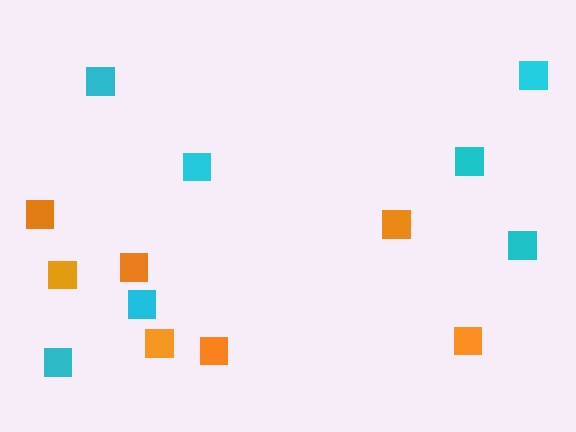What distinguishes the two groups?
There are 2 groups: one group of cyan squares (7) and one group of orange squares (7).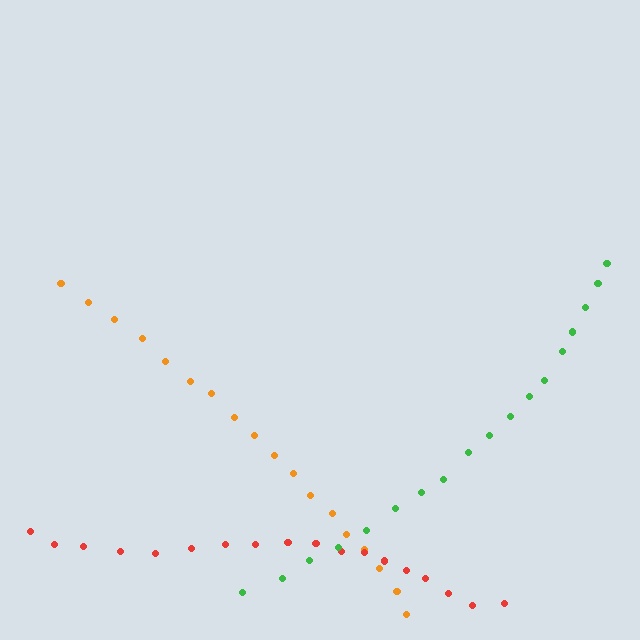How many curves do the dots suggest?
There are 3 distinct paths.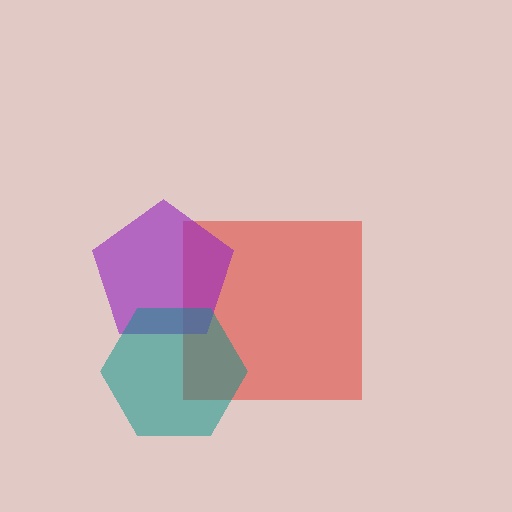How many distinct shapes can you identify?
There are 3 distinct shapes: a red square, a purple pentagon, a teal hexagon.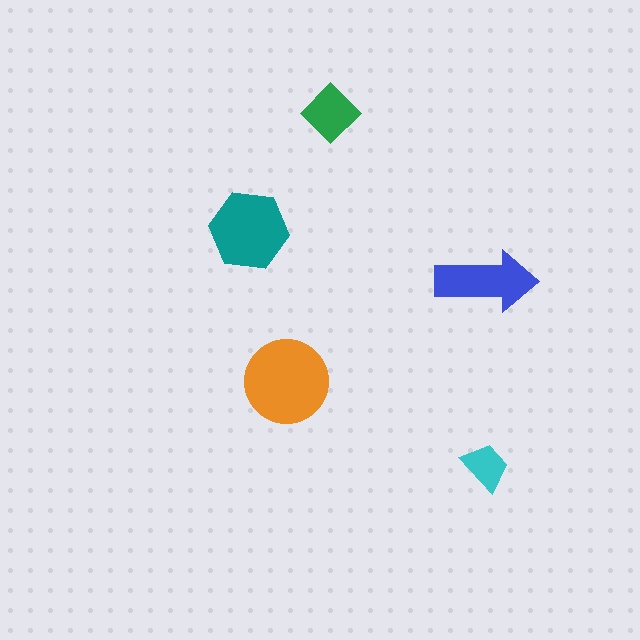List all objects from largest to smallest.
The orange circle, the teal hexagon, the blue arrow, the green diamond, the cyan trapezoid.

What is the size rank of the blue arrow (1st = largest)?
3rd.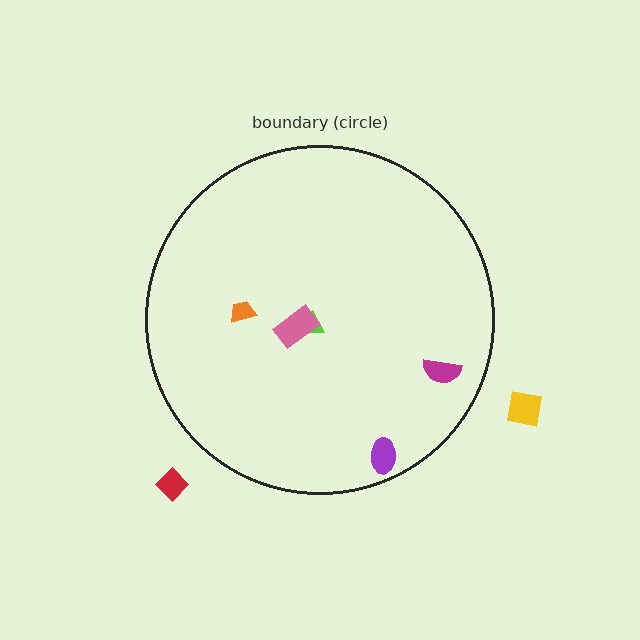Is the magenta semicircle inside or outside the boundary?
Inside.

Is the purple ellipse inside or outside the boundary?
Inside.